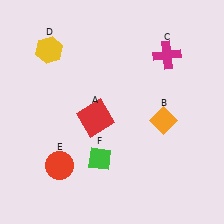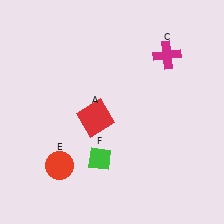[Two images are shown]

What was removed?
The orange diamond (B), the yellow hexagon (D) were removed in Image 2.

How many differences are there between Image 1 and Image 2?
There are 2 differences between the two images.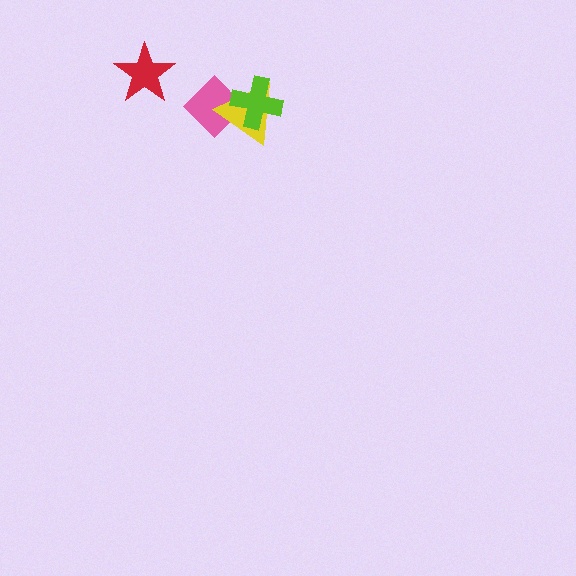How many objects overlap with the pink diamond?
2 objects overlap with the pink diamond.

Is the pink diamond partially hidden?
Yes, it is partially covered by another shape.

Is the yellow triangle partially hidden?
Yes, it is partially covered by another shape.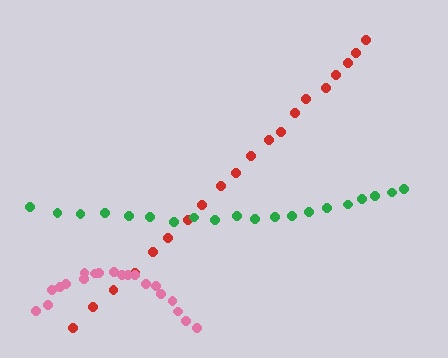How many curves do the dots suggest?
There are 3 distinct paths.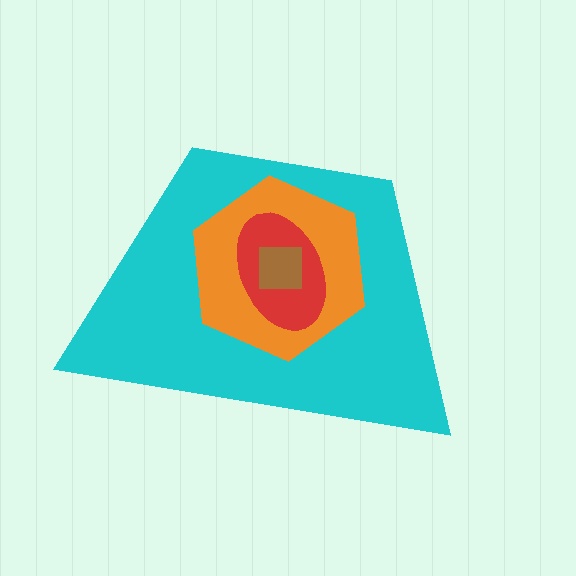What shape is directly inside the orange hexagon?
The red ellipse.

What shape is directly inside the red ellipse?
The brown square.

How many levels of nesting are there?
4.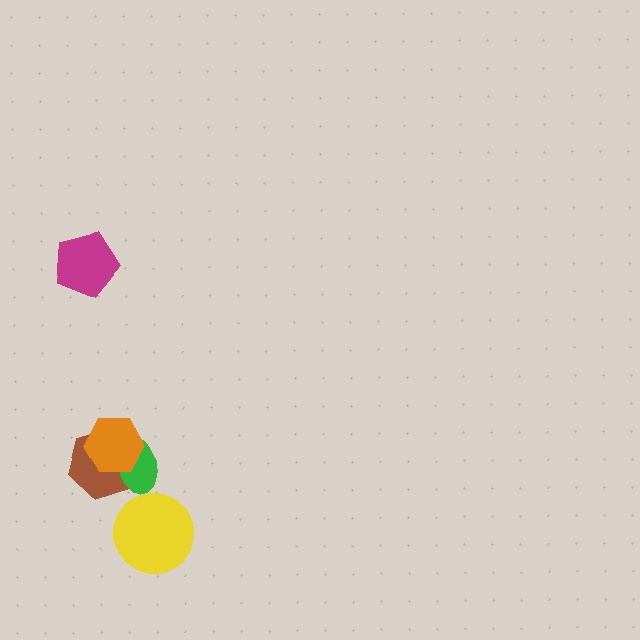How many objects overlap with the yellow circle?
0 objects overlap with the yellow circle.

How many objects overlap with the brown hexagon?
2 objects overlap with the brown hexagon.